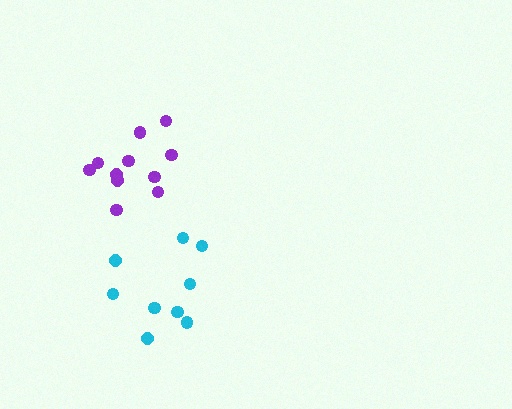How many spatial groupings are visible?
There are 2 spatial groupings.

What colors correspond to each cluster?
The clusters are colored: purple, cyan.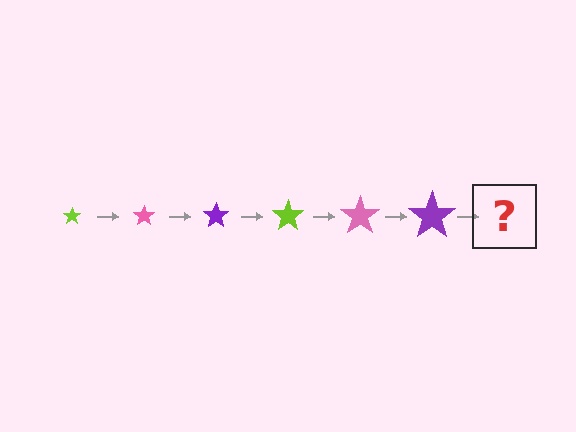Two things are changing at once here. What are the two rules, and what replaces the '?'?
The two rules are that the star grows larger each step and the color cycles through lime, pink, and purple. The '?' should be a lime star, larger than the previous one.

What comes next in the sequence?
The next element should be a lime star, larger than the previous one.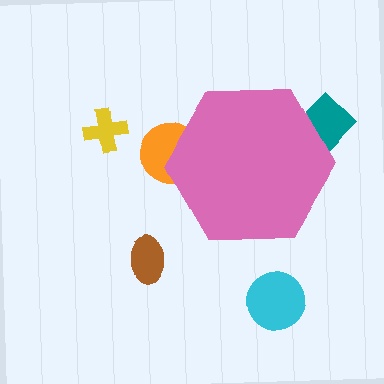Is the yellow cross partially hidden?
No, the yellow cross is fully visible.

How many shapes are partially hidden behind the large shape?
2 shapes are partially hidden.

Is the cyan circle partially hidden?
No, the cyan circle is fully visible.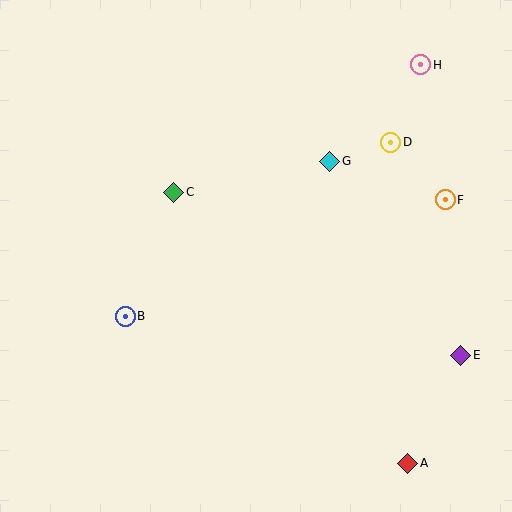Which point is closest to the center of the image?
Point C at (174, 192) is closest to the center.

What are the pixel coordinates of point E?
Point E is at (461, 355).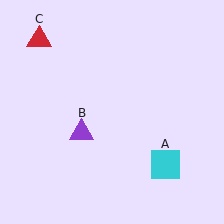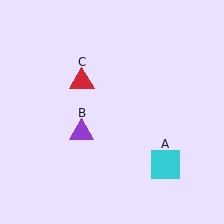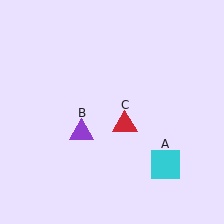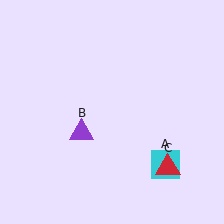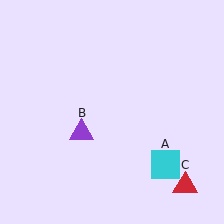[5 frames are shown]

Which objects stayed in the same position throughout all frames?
Cyan square (object A) and purple triangle (object B) remained stationary.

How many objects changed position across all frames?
1 object changed position: red triangle (object C).